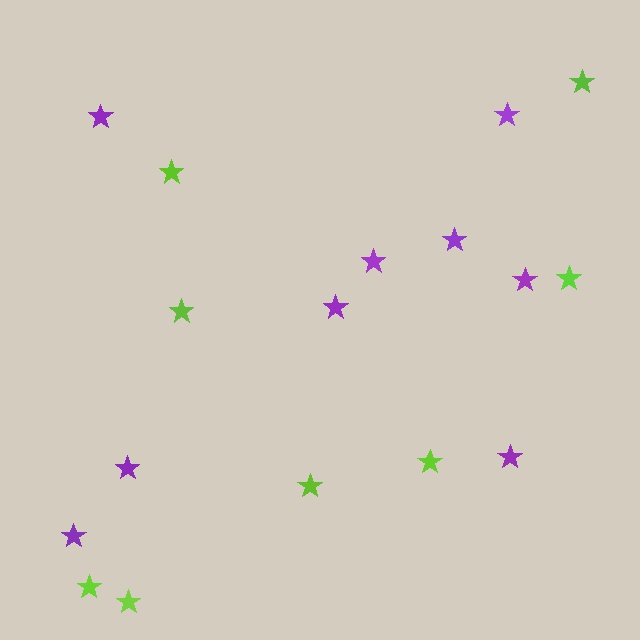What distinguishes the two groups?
There are 2 groups: one group of purple stars (9) and one group of lime stars (8).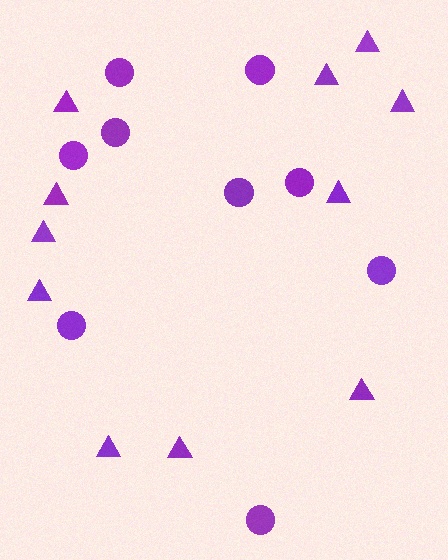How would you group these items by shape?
There are 2 groups: one group of triangles (11) and one group of circles (9).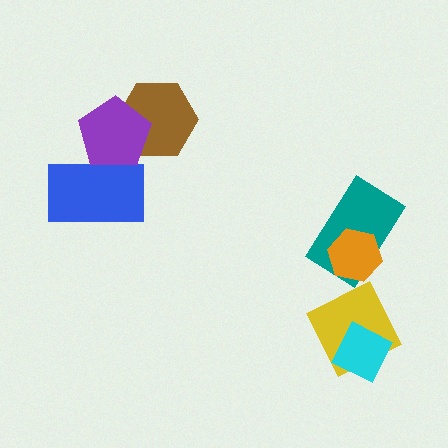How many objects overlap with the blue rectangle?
1 object overlaps with the blue rectangle.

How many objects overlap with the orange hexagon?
1 object overlaps with the orange hexagon.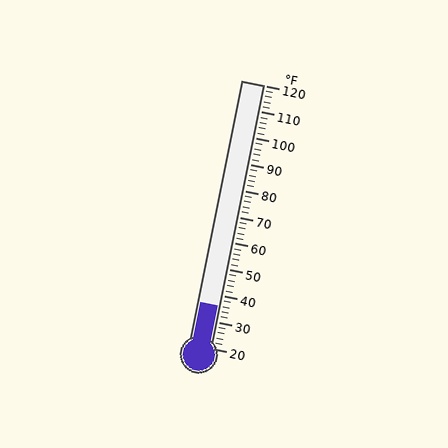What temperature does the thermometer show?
The thermometer shows approximately 36°F.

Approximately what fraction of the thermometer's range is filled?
The thermometer is filled to approximately 15% of its range.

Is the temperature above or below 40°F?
The temperature is below 40°F.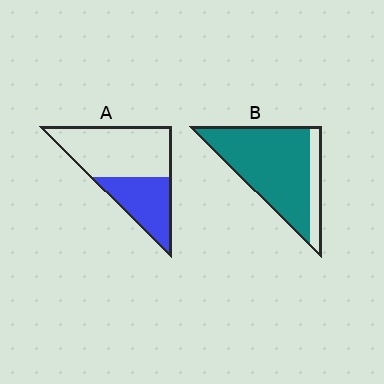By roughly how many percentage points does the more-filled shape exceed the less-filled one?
By roughly 45 percentage points (B over A).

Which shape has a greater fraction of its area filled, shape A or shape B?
Shape B.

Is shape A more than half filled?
No.